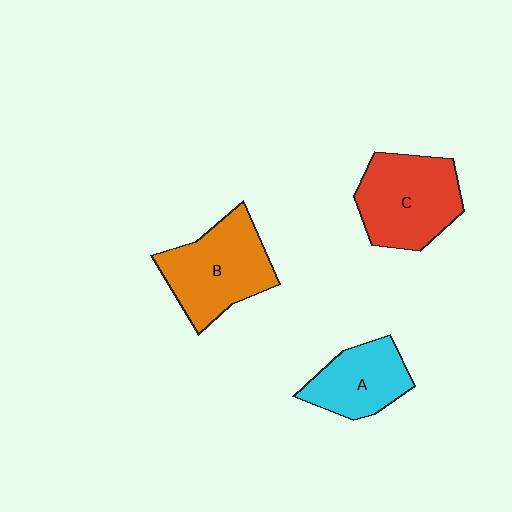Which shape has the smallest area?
Shape A (cyan).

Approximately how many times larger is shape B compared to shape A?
Approximately 1.4 times.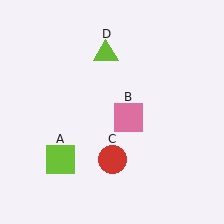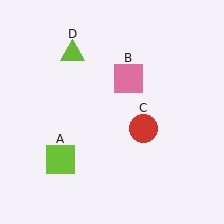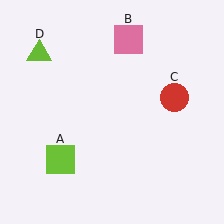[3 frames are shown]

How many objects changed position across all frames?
3 objects changed position: pink square (object B), red circle (object C), lime triangle (object D).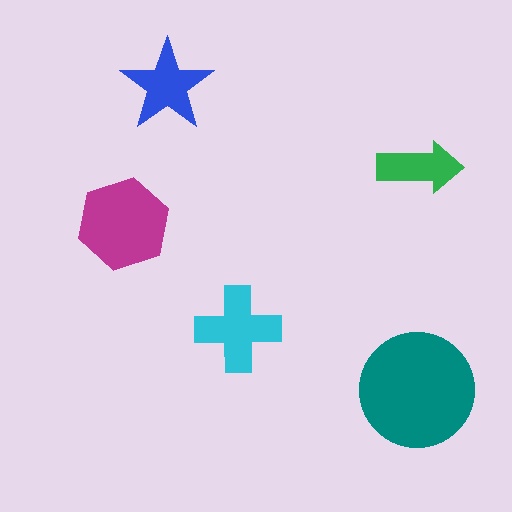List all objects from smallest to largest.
The green arrow, the blue star, the cyan cross, the magenta hexagon, the teal circle.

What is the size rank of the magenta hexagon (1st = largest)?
2nd.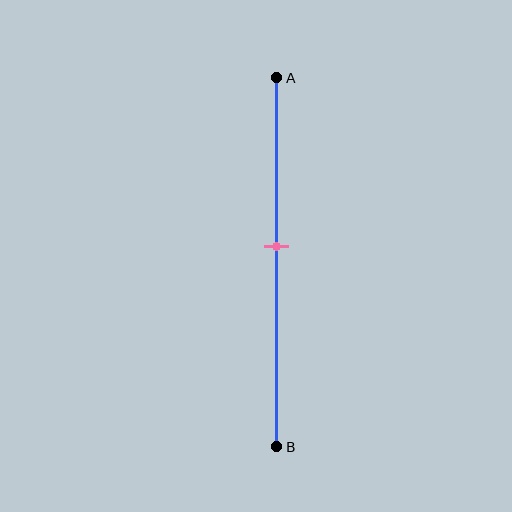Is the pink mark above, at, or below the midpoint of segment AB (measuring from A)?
The pink mark is above the midpoint of segment AB.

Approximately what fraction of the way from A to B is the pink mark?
The pink mark is approximately 45% of the way from A to B.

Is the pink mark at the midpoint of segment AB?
No, the mark is at about 45% from A, not at the 50% midpoint.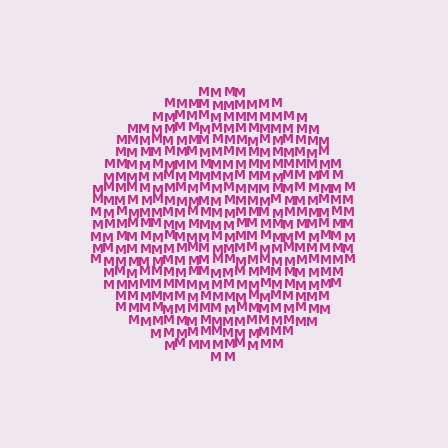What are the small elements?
The small elements are letter M's.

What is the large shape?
The large shape is a circle.